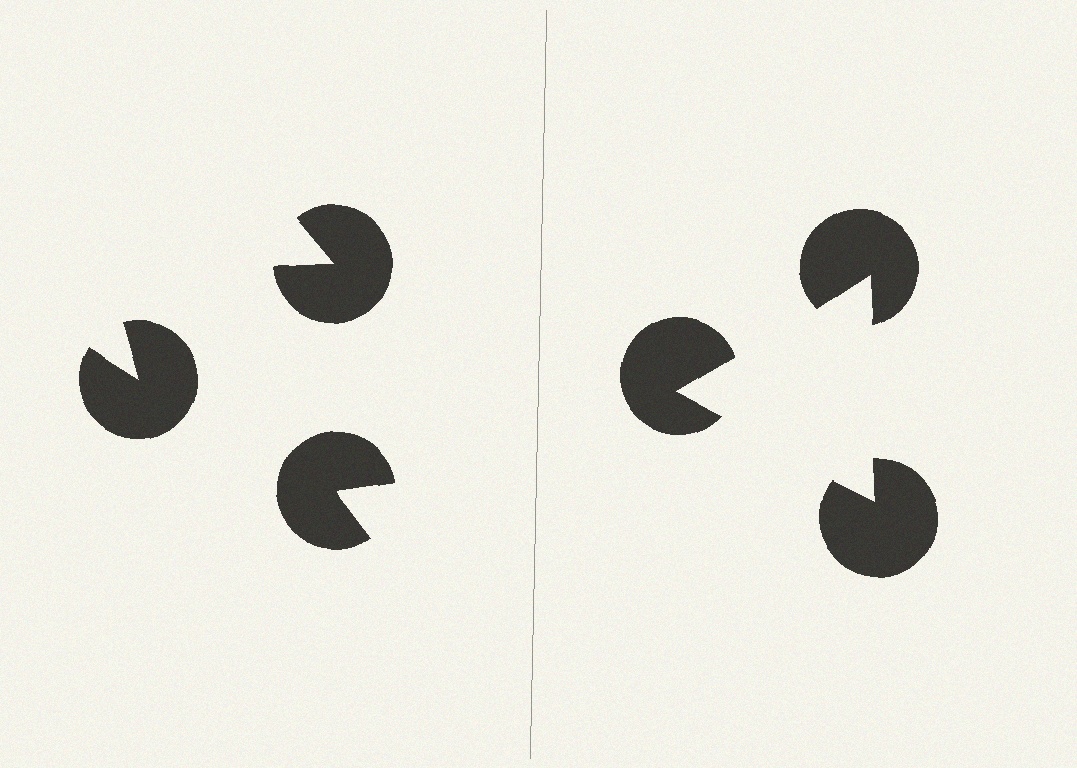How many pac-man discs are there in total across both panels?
6 — 3 on each side.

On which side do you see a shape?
An illusory triangle appears on the right side. On the left side the wedge cuts are rotated, so no coherent shape forms.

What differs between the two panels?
The pac-man discs are positioned identically on both sides; only the wedge orientations differ. On the right they align to a triangle; on the left they are misaligned.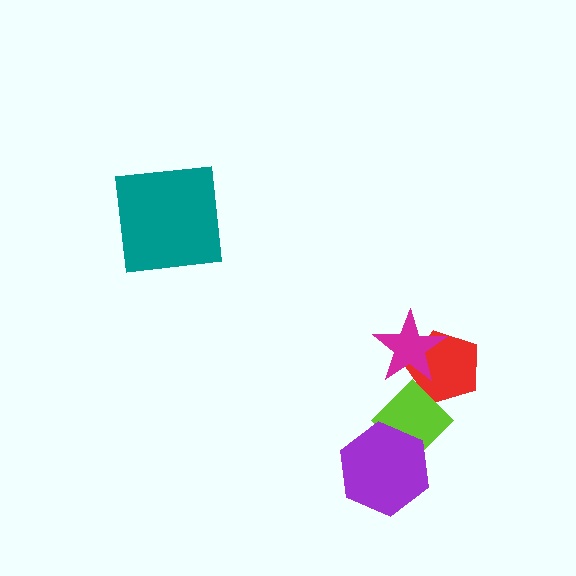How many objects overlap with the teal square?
0 objects overlap with the teal square.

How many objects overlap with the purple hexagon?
1 object overlaps with the purple hexagon.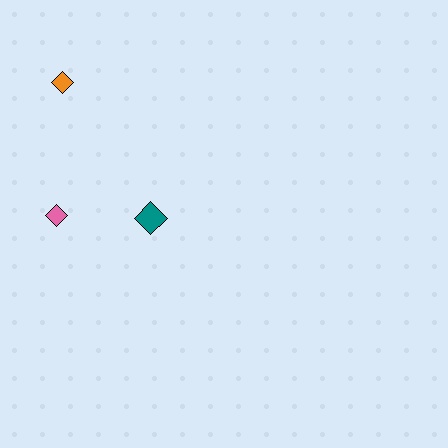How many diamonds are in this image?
There are 3 diamonds.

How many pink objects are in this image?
There is 1 pink object.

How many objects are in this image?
There are 3 objects.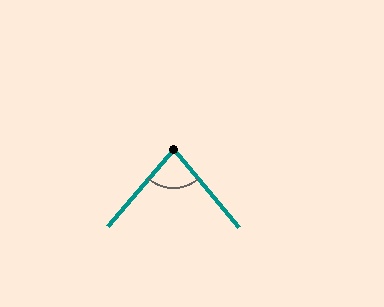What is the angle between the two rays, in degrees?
Approximately 80 degrees.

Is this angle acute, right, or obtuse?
It is acute.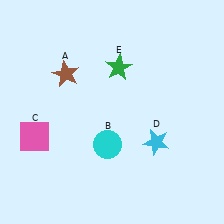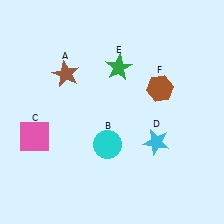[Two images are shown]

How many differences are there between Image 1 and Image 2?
There is 1 difference between the two images.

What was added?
A brown hexagon (F) was added in Image 2.